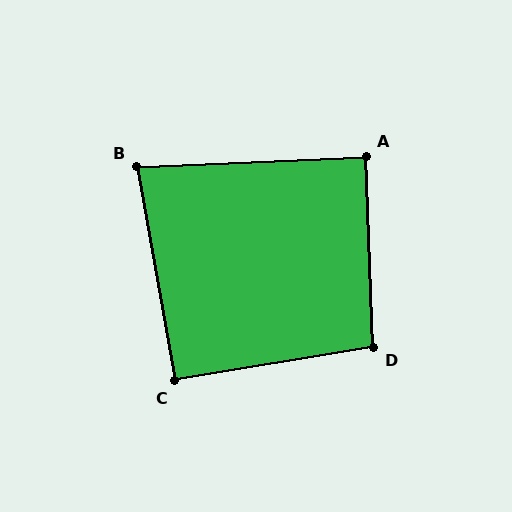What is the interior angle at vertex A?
Approximately 90 degrees (approximately right).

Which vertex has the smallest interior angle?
B, at approximately 83 degrees.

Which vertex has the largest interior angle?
D, at approximately 97 degrees.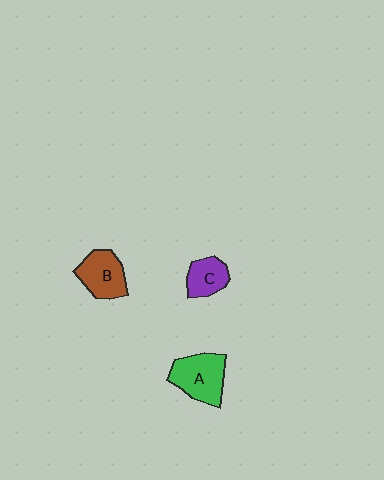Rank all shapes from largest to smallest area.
From largest to smallest: A (green), B (brown), C (purple).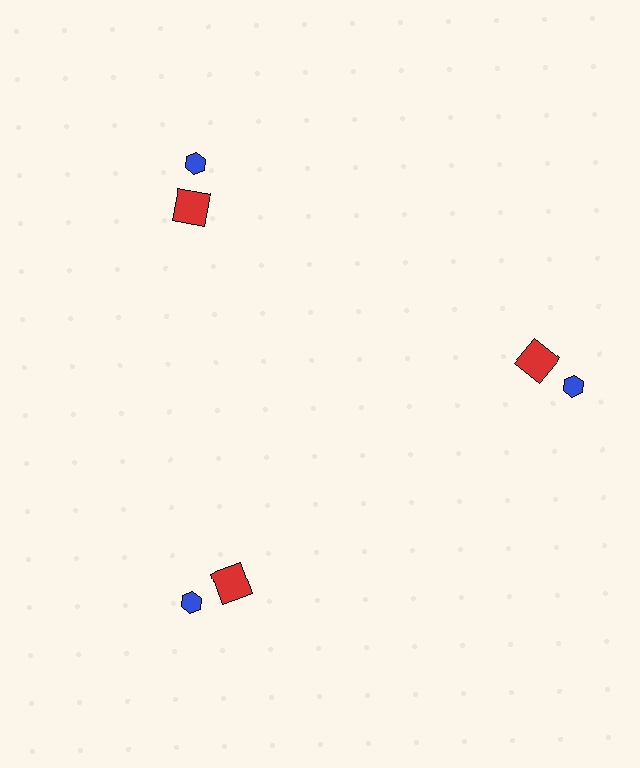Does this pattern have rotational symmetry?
Yes, this pattern has 3-fold rotational symmetry. It looks the same after rotating 120 degrees around the center.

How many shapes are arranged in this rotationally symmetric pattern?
There are 6 shapes, arranged in 3 groups of 2.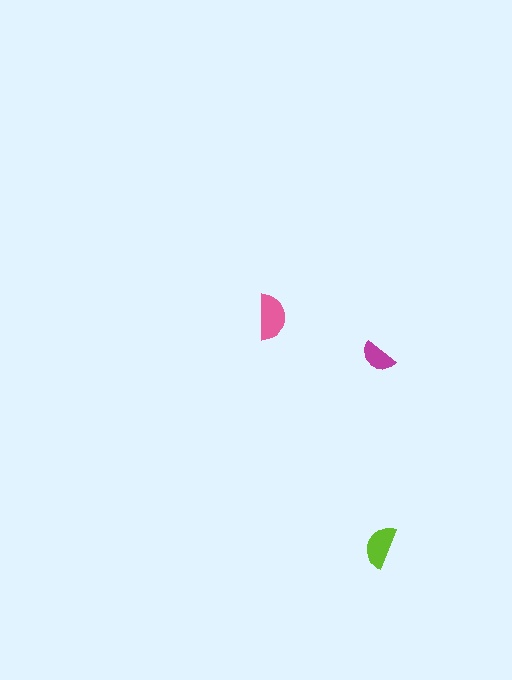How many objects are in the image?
There are 3 objects in the image.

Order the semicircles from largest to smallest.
the pink one, the lime one, the magenta one.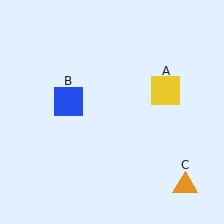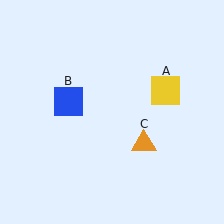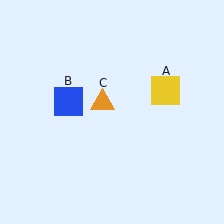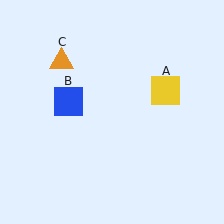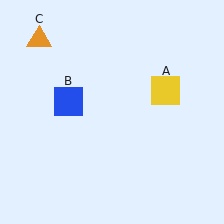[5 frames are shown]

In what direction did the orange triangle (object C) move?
The orange triangle (object C) moved up and to the left.